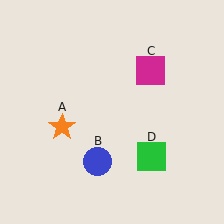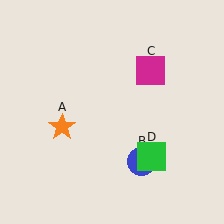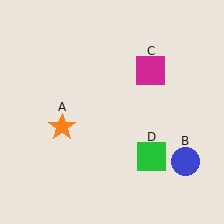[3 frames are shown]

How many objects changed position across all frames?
1 object changed position: blue circle (object B).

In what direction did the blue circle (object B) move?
The blue circle (object B) moved right.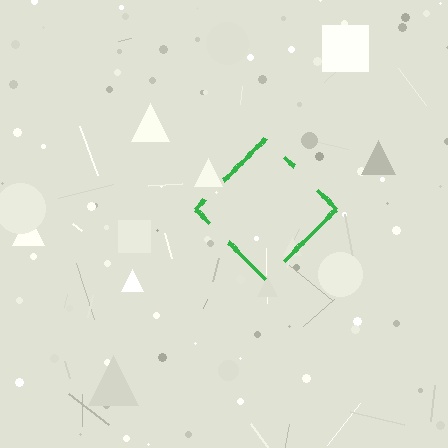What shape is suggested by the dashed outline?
The dashed outline suggests a diamond.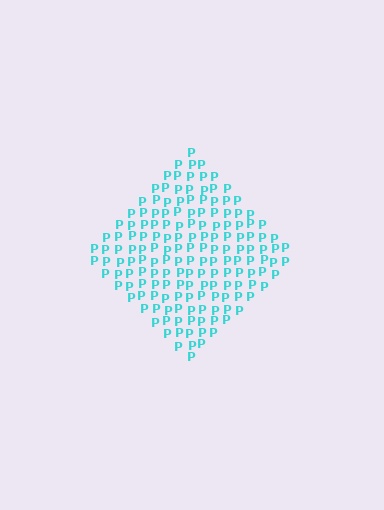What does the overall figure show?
The overall figure shows a diamond.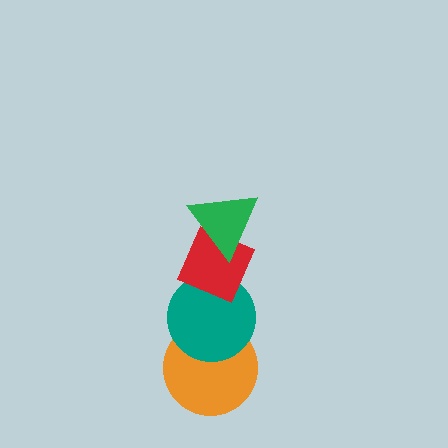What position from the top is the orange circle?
The orange circle is 4th from the top.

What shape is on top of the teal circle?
The red diamond is on top of the teal circle.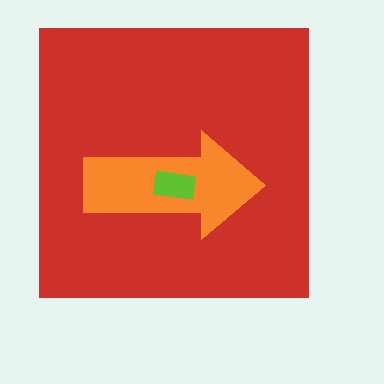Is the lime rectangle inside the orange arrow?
Yes.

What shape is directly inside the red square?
The orange arrow.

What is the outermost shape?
The red square.